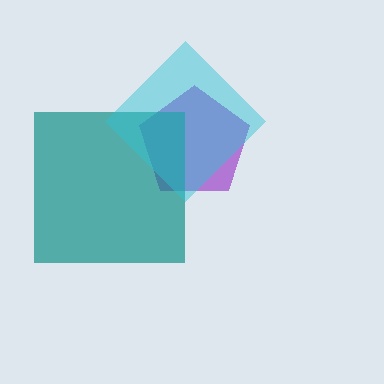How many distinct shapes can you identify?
There are 3 distinct shapes: a purple pentagon, a teal square, a cyan diamond.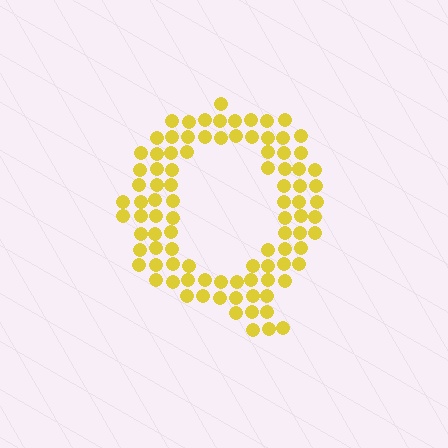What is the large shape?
The large shape is the letter Q.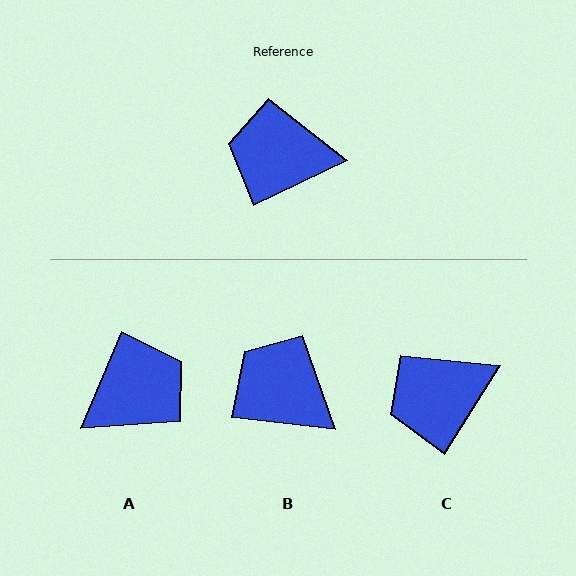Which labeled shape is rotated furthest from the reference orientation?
A, about 138 degrees away.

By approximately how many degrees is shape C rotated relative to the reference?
Approximately 32 degrees counter-clockwise.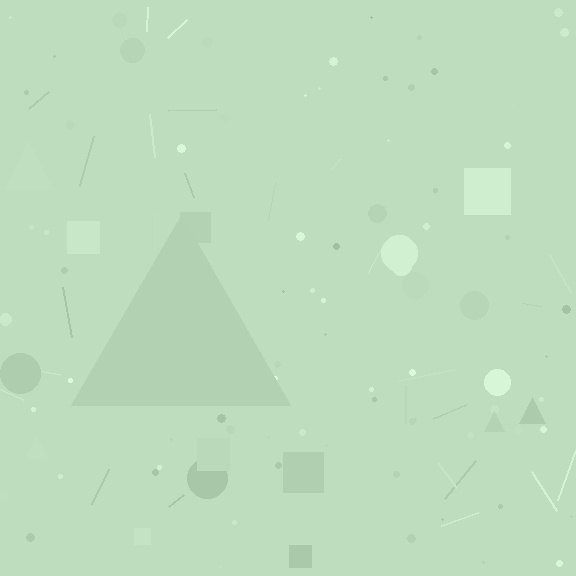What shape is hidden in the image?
A triangle is hidden in the image.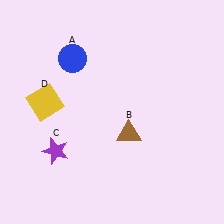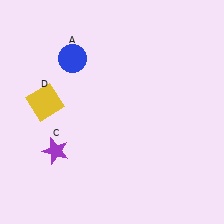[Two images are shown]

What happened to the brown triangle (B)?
The brown triangle (B) was removed in Image 2. It was in the bottom-right area of Image 1.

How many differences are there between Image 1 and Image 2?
There is 1 difference between the two images.